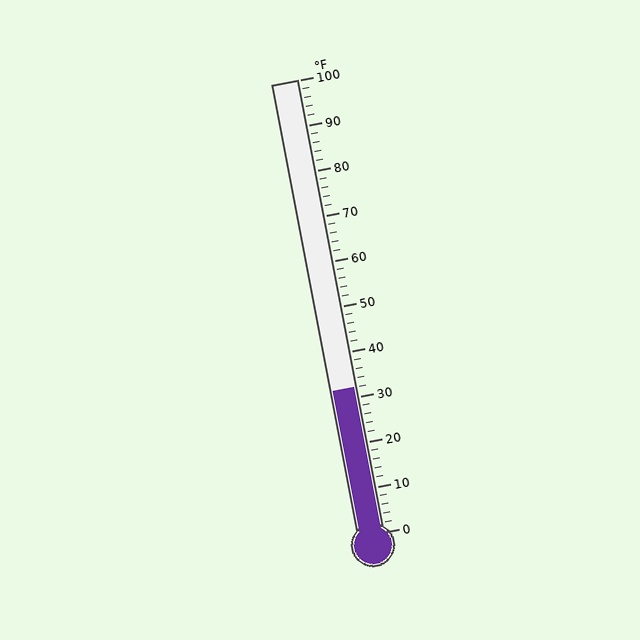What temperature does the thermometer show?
The thermometer shows approximately 32°F.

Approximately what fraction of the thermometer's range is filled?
The thermometer is filled to approximately 30% of its range.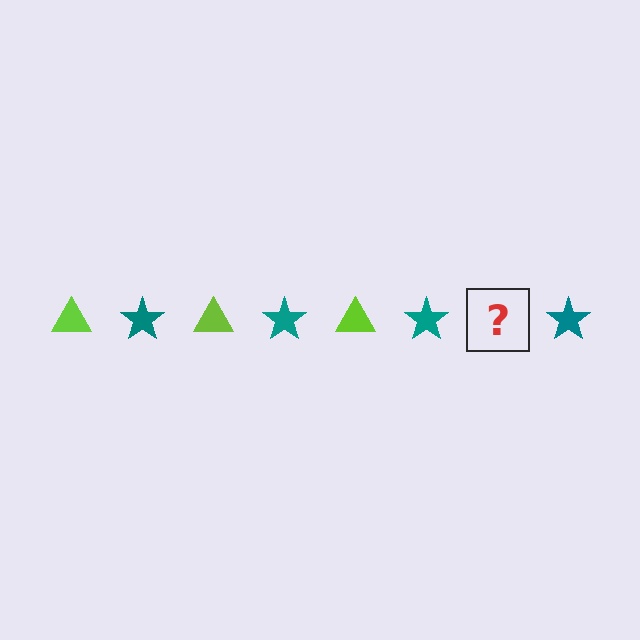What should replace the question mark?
The question mark should be replaced with a lime triangle.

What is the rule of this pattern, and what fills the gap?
The rule is that the pattern alternates between lime triangle and teal star. The gap should be filled with a lime triangle.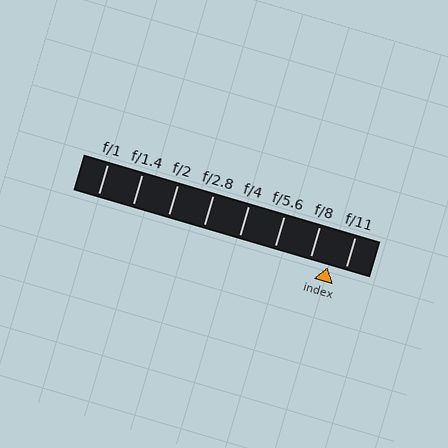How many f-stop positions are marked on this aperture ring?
There are 8 f-stop positions marked.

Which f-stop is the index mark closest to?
The index mark is closest to f/11.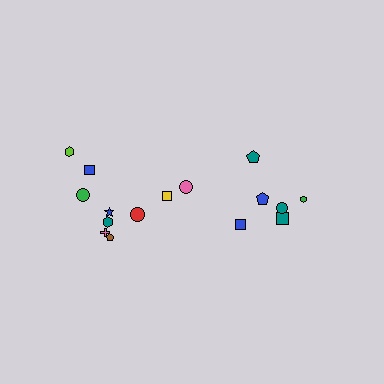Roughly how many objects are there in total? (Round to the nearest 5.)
Roughly 15 objects in total.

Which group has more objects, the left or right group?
The left group.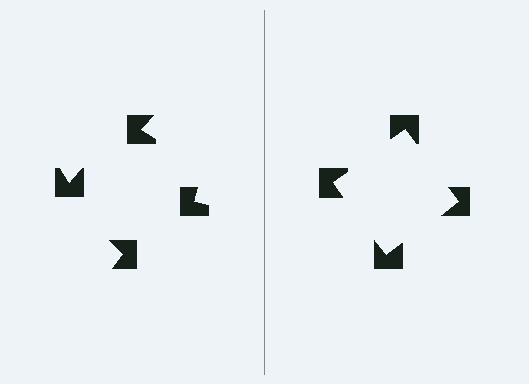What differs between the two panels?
The notched squares are positioned identically on both sides; only the wedge orientations differ. On the right they align to a square; on the left they are misaligned.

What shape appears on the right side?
An illusory square.